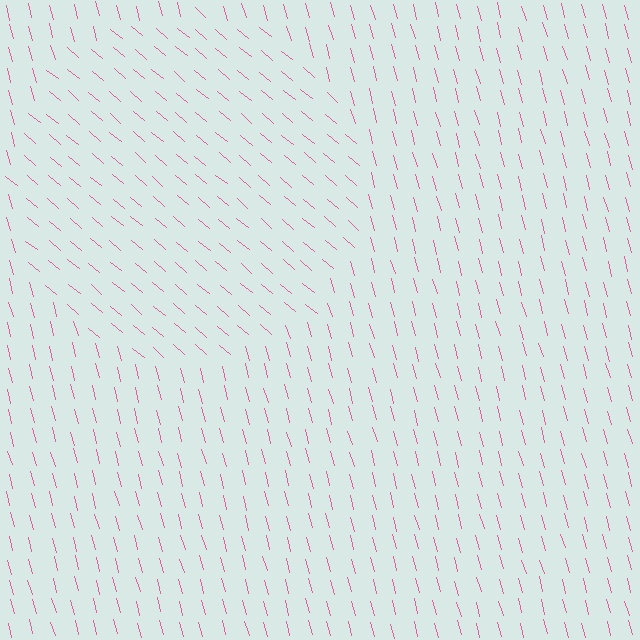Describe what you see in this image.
The image is filled with small pink line segments. A circle region in the image has lines oriented differently from the surrounding lines, creating a visible texture boundary.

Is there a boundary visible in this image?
Yes, there is a texture boundary formed by a change in line orientation.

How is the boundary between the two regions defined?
The boundary is defined purely by a change in line orientation (approximately 35 degrees difference). All lines are the same color and thickness.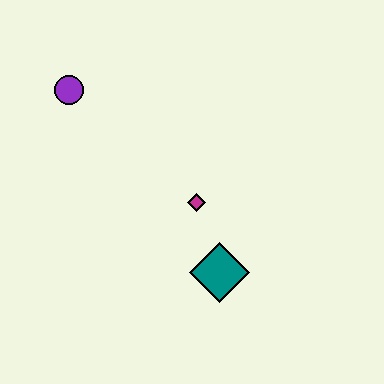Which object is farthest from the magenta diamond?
The purple circle is farthest from the magenta diamond.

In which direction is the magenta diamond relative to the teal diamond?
The magenta diamond is above the teal diamond.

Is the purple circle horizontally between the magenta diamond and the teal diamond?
No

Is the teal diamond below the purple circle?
Yes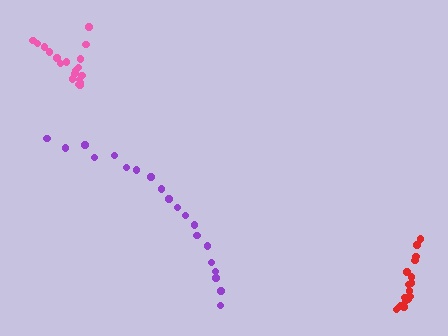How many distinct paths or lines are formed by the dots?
There are 3 distinct paths.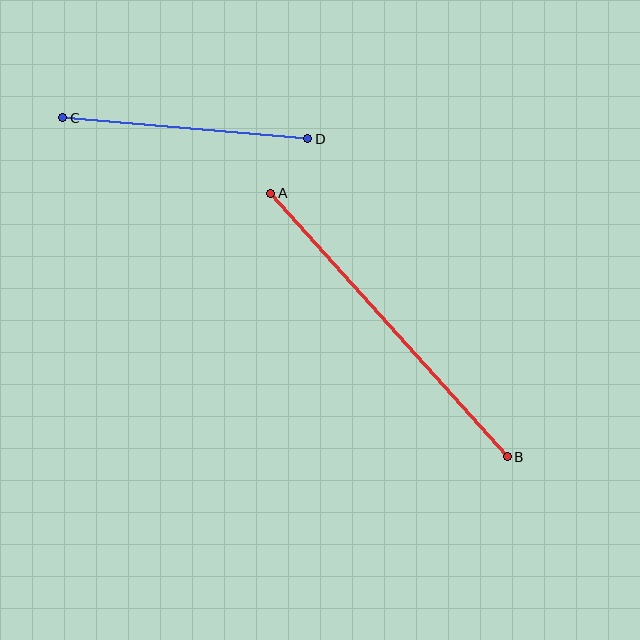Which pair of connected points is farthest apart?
Points A and B are farthest apart.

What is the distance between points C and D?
The distance is approximately 246 pixels.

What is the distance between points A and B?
The distance is approximately 354 pixels.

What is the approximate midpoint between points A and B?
The midpoint is at approximately (389, 325) pixels.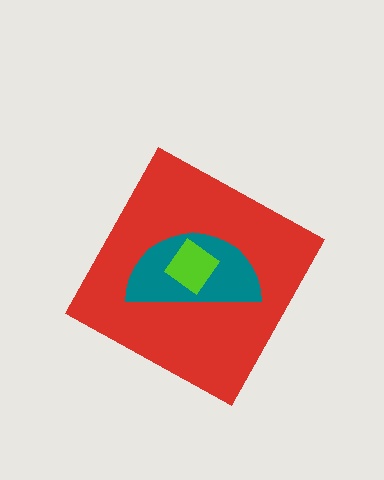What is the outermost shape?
The red diamond.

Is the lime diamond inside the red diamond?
Yes.